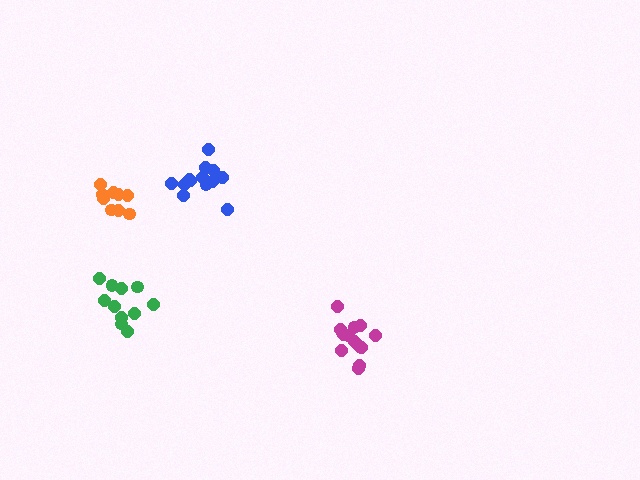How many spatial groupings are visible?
There are 4 spatial groupings.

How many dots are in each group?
Group 1: 14 dots, Group 2: 11 dots, Group 3: 13 dots, Group 4: 9 dots (47 total).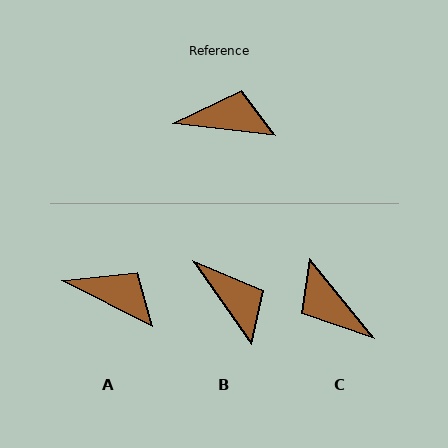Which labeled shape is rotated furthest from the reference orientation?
C, about 135 degrees away.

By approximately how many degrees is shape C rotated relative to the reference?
Approximately 135 degrees counter-clockwise.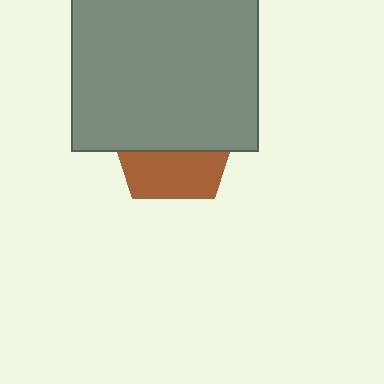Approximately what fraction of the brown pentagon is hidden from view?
Roughly 60% of the brown pentagon is hidden behind the gray square.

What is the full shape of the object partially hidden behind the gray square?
The partially hidden object is a brown pentagon.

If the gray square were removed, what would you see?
You would see the complete brown pentagon.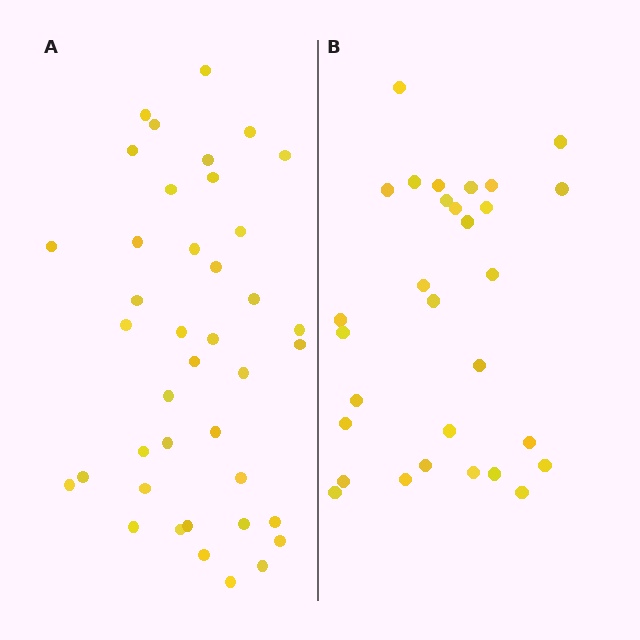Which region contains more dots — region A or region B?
Region A (the left region) has more dots.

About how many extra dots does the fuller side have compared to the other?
Region A has roughly 10 or so more dots than region B.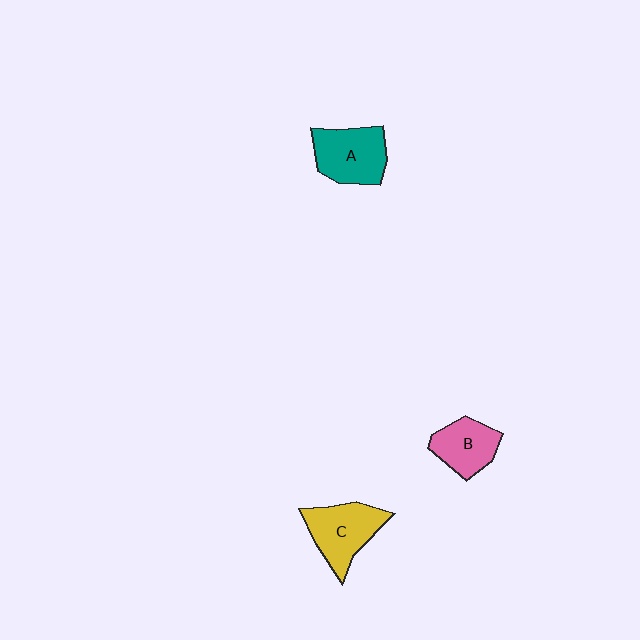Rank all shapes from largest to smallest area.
From largest to smallest: A (teal), C (yellow), B (pink).